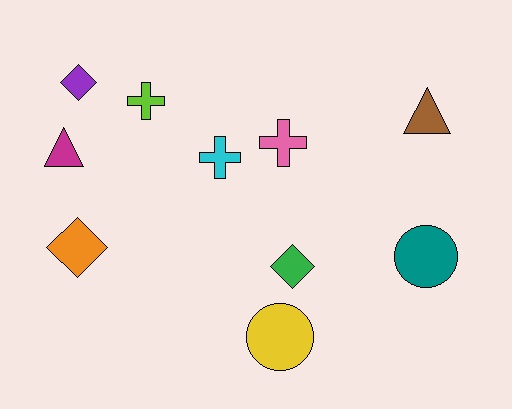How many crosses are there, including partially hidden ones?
There are 3 crosses.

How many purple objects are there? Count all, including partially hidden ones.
There is 1 purple object.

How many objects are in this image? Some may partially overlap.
There are 10 objects.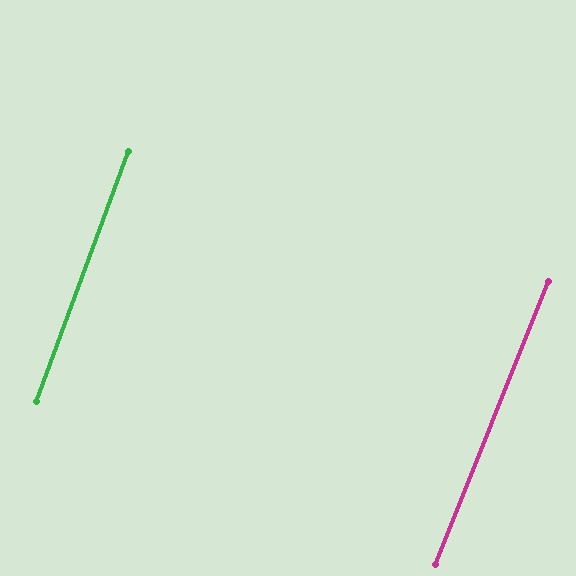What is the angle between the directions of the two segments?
Approximately 2 degrees.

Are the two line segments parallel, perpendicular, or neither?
Parallel — their directions differ by only 1.5°.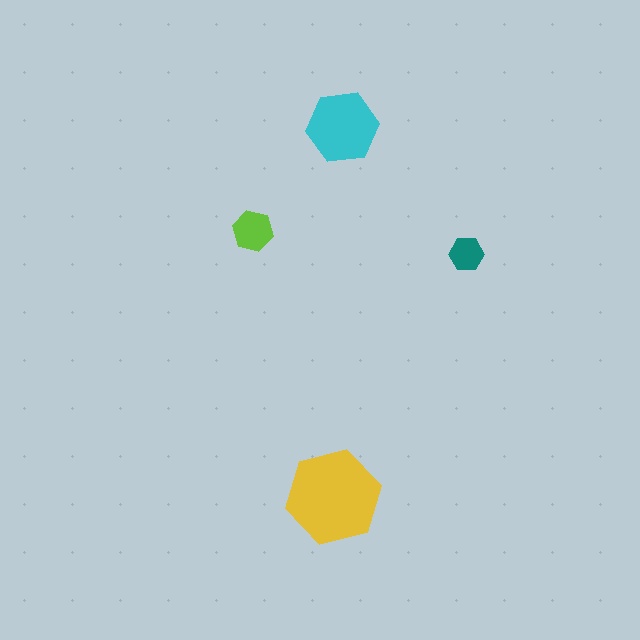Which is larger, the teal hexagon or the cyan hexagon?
The cyan one.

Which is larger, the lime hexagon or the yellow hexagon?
The yellow one.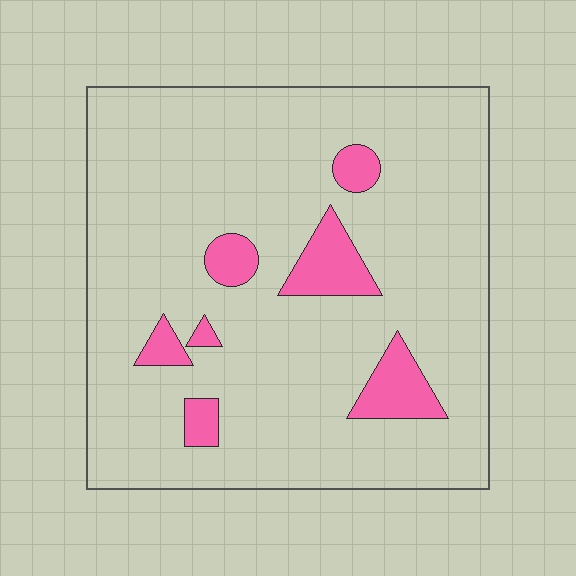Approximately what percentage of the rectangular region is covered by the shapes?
Approximately 10%.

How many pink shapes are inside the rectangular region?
7.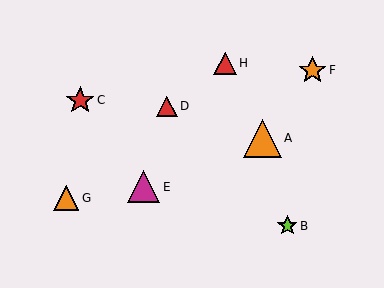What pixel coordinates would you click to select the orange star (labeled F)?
Click at (313, 70) to select the orange star F.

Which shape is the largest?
The orange triangle (labeled A) is the largest.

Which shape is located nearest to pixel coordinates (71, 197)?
The orange triangle (labeled G) at (66, 198) is nearest to that location.